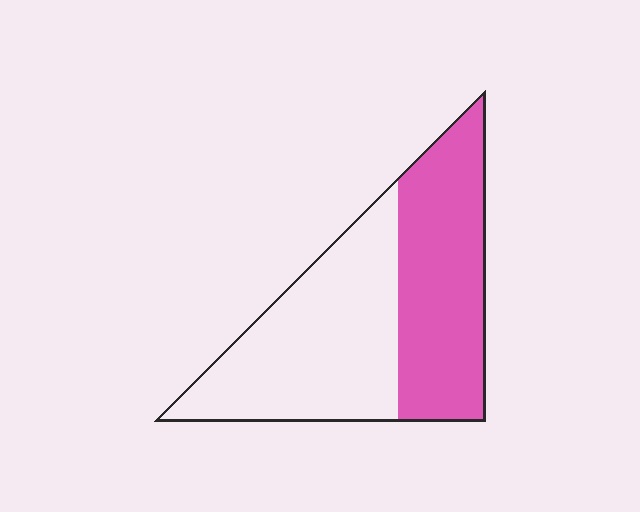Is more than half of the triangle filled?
No.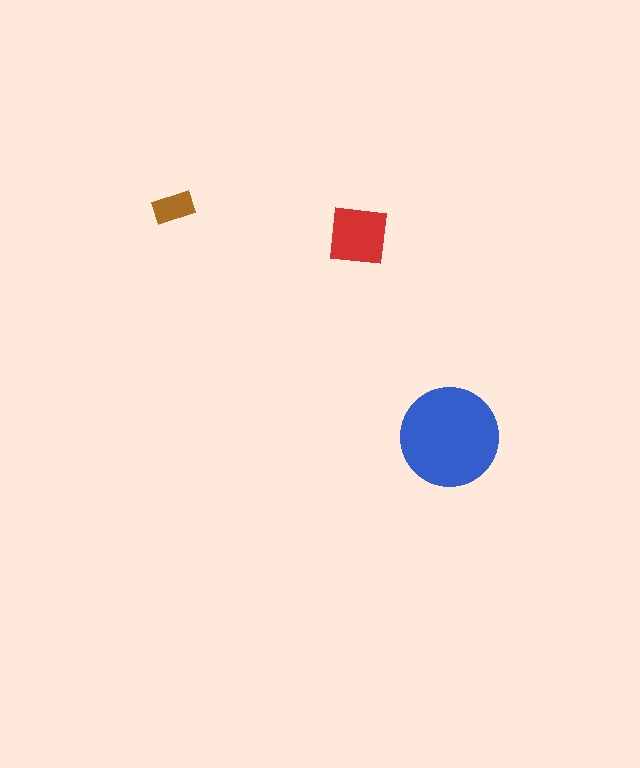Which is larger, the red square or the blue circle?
The blue circle.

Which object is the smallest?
The brown rectangle.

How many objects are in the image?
There are 3 objects in the image.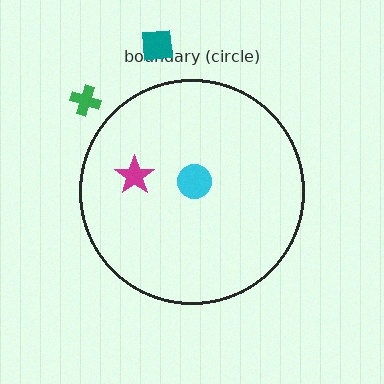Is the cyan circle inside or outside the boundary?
Inside.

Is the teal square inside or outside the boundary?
Outside.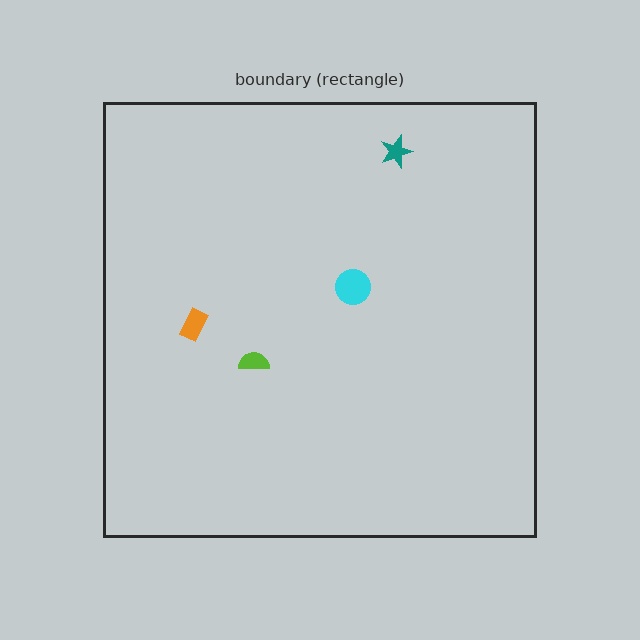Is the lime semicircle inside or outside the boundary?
Inside.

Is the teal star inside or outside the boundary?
Inside.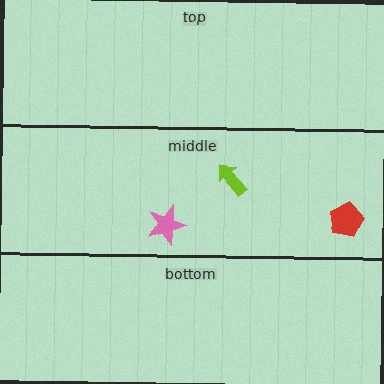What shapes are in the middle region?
The red pentagon, the pink star, the lime arrow.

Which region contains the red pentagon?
The middle region.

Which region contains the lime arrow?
The middle region.